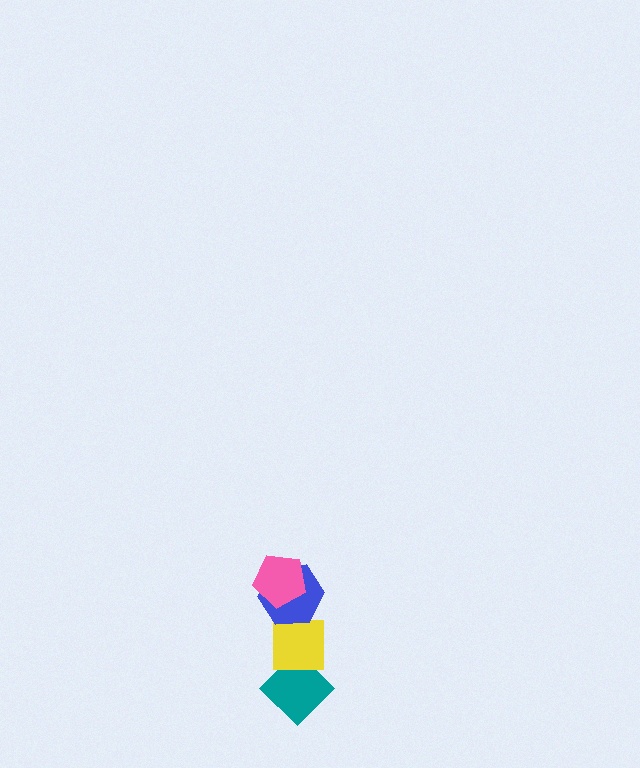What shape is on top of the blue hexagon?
The pink pentagon is on top of the blue hexagon.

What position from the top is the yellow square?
The yellow square is 3rd from the top.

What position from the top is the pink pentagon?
The pink pentagon is 1st from the top.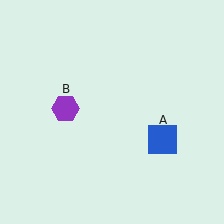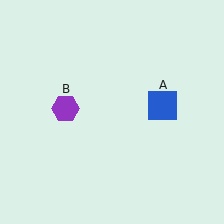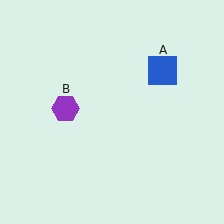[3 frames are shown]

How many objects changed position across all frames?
1 object changed position: blue square (object A).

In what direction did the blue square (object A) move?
The blue square (object A) moved up.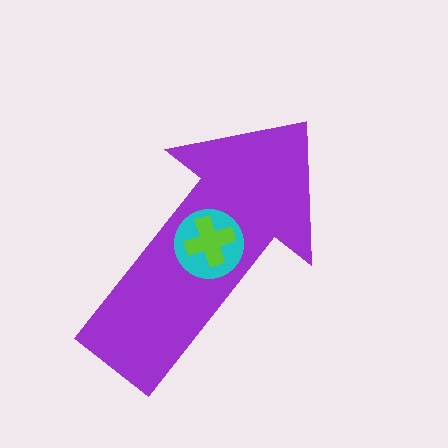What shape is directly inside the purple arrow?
The cyan circle.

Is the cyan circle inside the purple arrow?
Yes.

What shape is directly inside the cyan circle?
The lime cross.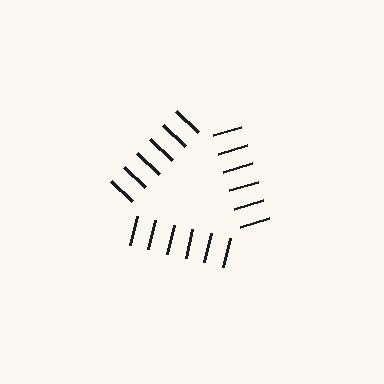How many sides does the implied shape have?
3 sides — the line-ends trace a triangle.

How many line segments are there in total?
18 — 6 along each of the 3 edges.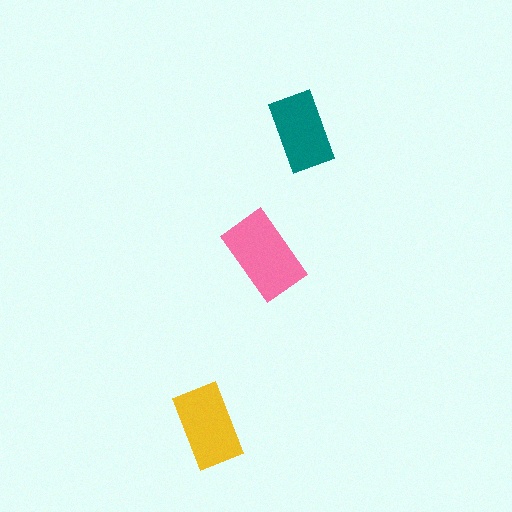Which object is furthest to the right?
The teal rectangle is rightmost.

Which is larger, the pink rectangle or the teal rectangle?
The pink one.